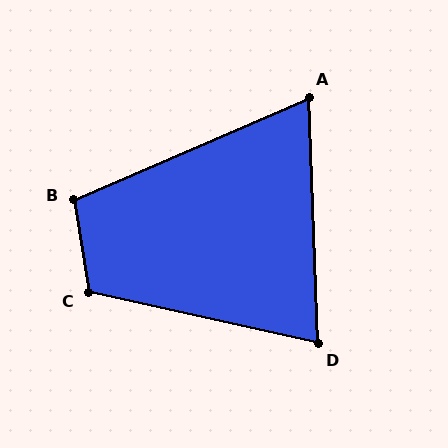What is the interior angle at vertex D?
Approximately 75 degrees (acute).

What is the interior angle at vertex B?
Approximately 105 degrees (obtuse).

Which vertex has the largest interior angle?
C, at approximately 111 degrees.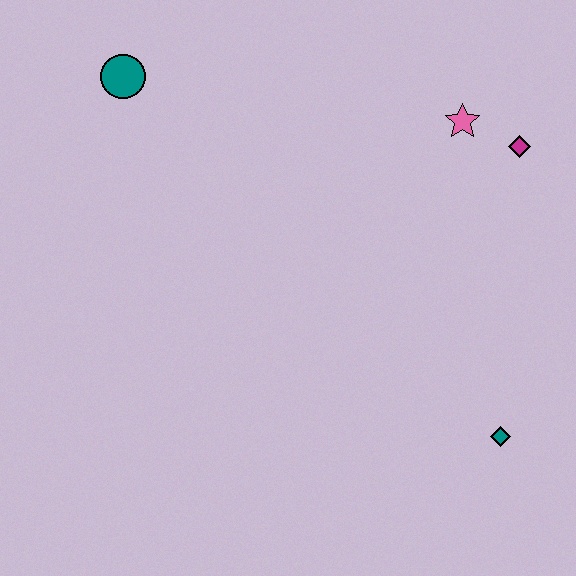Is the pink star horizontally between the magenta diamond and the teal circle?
Yes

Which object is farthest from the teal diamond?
The teal circle is farthest from the teal diamond.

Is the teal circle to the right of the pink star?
No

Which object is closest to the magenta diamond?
The pink star is closest to the magenta diamond.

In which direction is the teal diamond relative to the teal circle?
The teal diamond is to the right of the teal circle.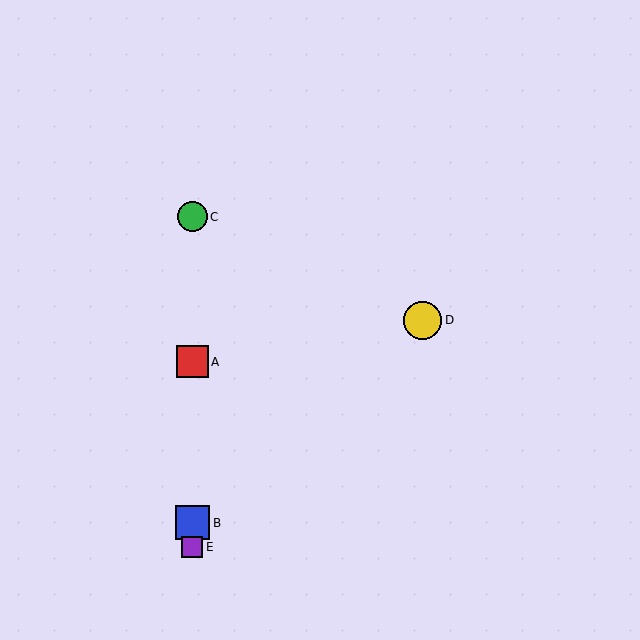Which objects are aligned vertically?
Objects A, B, C, E are aligned vertically.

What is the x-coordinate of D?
Object D is at x≈423.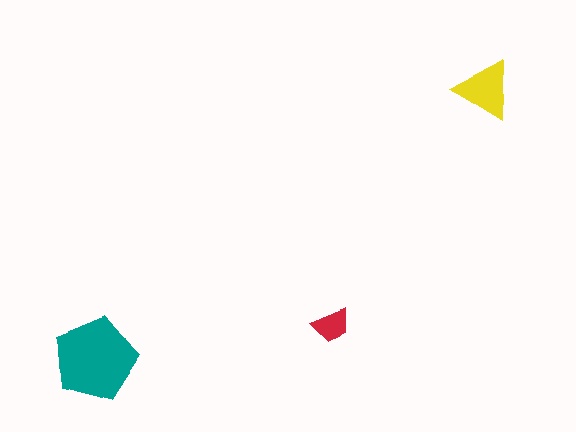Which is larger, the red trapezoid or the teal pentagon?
The teal pentagon.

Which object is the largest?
The teal pentagon.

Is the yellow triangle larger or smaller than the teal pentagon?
Smaller.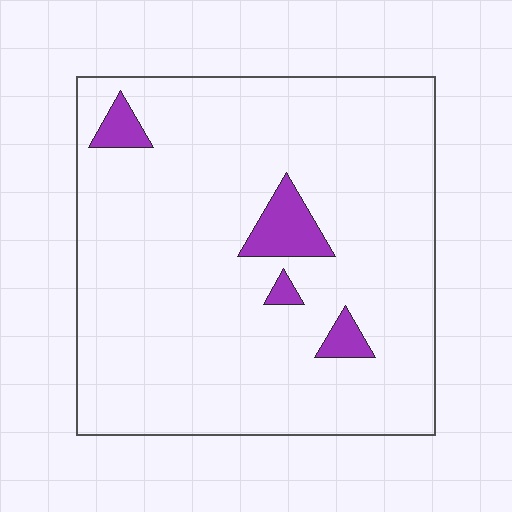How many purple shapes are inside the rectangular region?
4.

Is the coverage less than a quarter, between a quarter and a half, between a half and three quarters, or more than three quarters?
Less than a quarter.